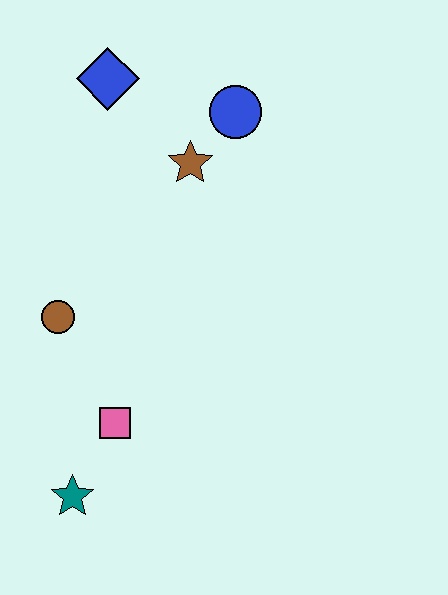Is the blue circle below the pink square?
No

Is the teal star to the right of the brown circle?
Yes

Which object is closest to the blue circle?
The brown star is closest to the blue circle.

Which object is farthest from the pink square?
The blue diamond is farthest from the pink square.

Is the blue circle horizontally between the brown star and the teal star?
No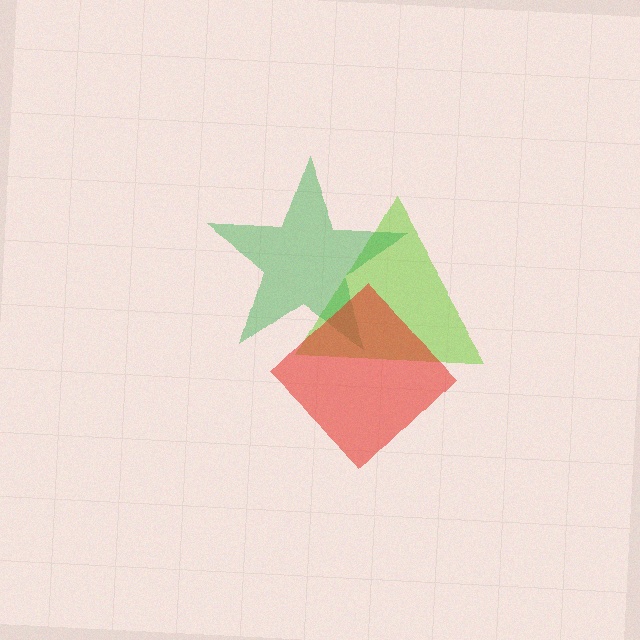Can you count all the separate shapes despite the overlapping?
Yes, there are 3 separate shapes.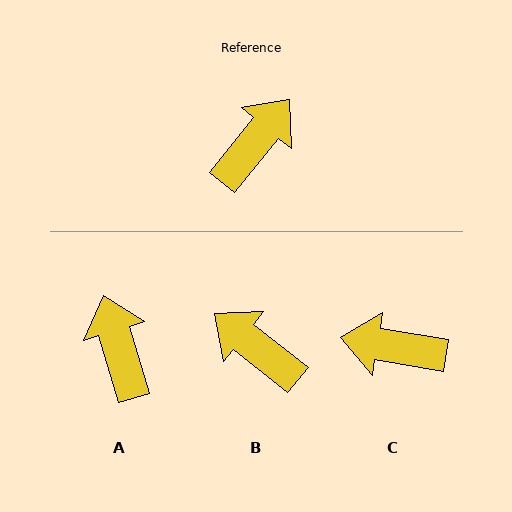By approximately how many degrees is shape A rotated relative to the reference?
Approximately 56 degrees counter-clockwise.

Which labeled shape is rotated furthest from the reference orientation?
C, about 119 degrees away.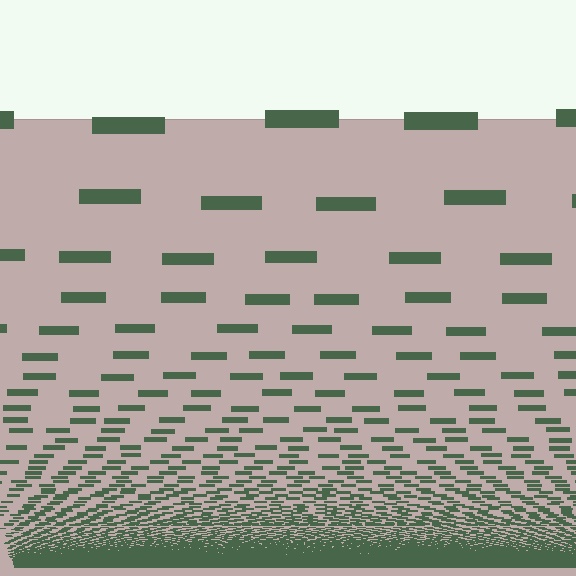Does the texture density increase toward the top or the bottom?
Density increases toward the bottom.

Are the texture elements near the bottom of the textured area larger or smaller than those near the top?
Smaller. The gradient is inverted — elements near the bottom are smaller and denser.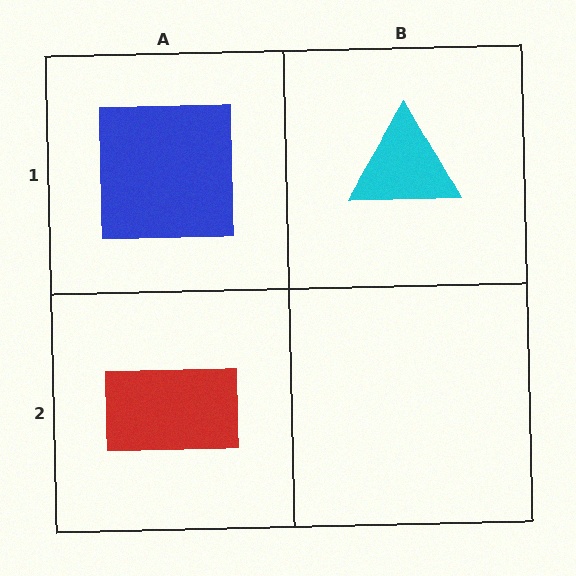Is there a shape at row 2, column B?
No, that cell is empty.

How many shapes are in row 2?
1 shape.